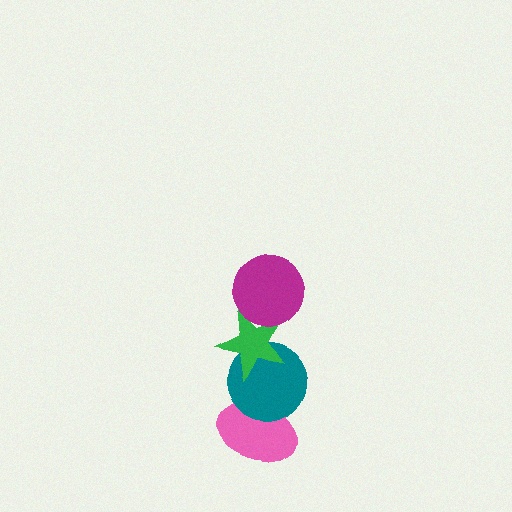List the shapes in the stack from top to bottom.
From top to bottom: the magenta circle, the green star, the teal circle, the pink ellipse.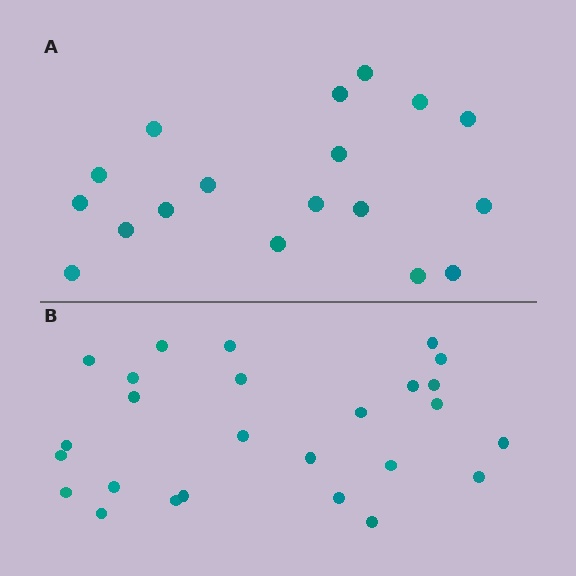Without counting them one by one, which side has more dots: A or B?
Region B (the bottom region) has more dots.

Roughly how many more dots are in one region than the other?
Region B has roughly 8 or so more dots than region A.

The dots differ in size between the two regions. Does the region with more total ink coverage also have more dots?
No. Region A has more total ink coverage because its dots are larger, but region B actually contains more individual dots. Total area can be misleading — the number of items is what matters here.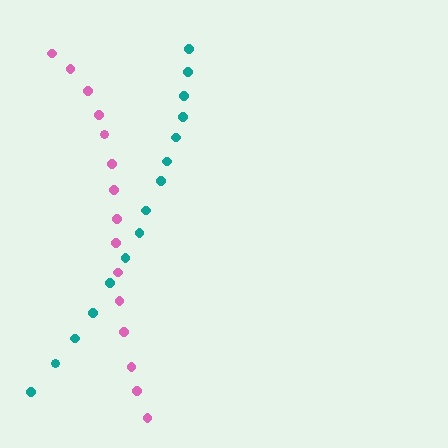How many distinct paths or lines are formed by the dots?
There are 2 distinct paths.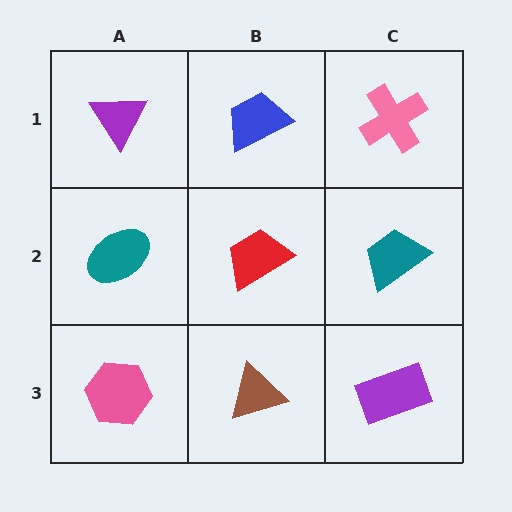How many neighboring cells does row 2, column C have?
3.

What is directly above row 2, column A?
A purple triangle.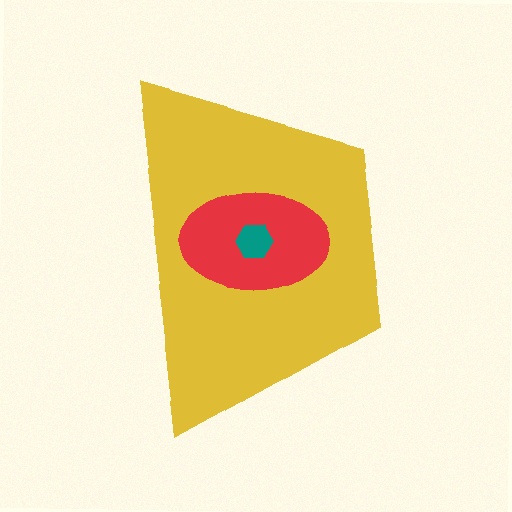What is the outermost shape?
The yellow trapezoid.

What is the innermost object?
The teal hexagon.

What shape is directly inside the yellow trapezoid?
The red ellipse.